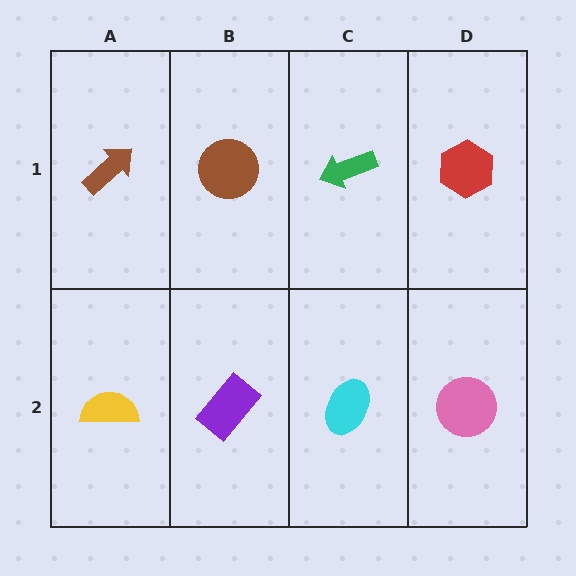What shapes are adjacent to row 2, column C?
A green arrow (row 1, column C), a purple rectangle (row 2, column B), a pink circle (row 2, column D).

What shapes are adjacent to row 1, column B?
A purple rectangle (row 2, column B), a brown arrow (row 1, column A), a green arrow (row 1, column C).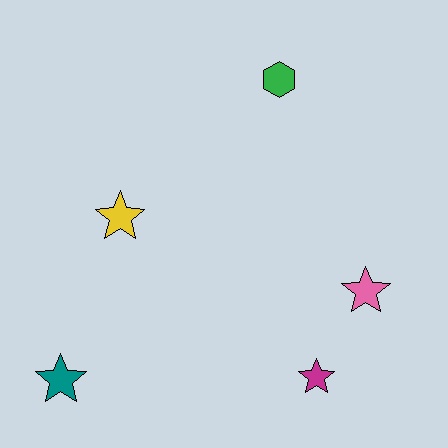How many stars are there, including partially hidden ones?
There are 4 stars.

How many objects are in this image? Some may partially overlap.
There are 5 objects.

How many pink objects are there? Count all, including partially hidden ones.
There is 1 pink object.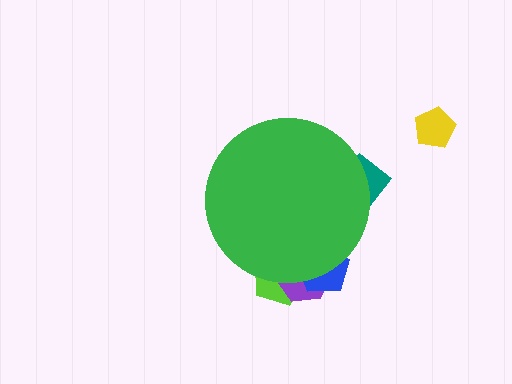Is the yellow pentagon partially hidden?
No, the yellow pentagon is fully visible.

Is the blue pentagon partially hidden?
Yes, the blue pentagon is partially hidden behind the green circle.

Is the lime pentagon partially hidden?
Yes, the lime pentagon is partially hidden behind the green circle.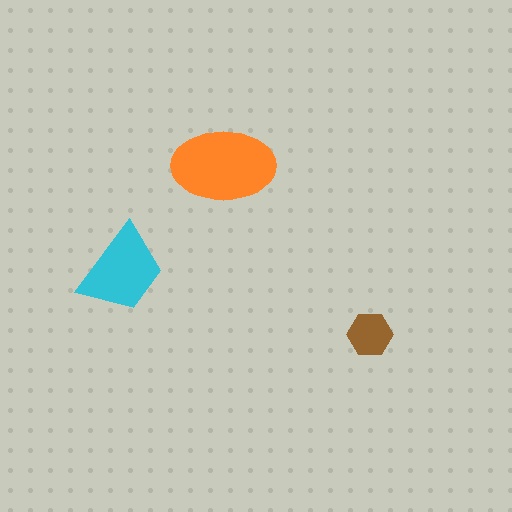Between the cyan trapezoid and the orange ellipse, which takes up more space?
The orange ellipse.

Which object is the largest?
The orange ellipse.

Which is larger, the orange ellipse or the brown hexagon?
The orange ellipse.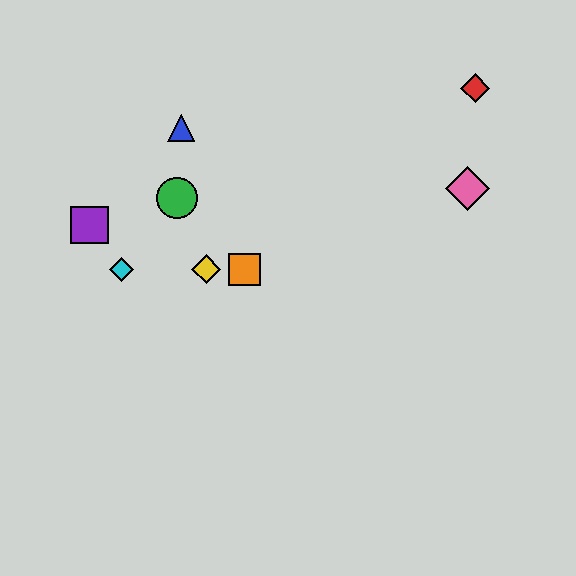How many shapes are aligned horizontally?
3 shapes (the yellow diamond, the orange square, the cyan diamond) are aligned horizontally.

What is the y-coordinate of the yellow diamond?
The yellow diamond is at y≈269.